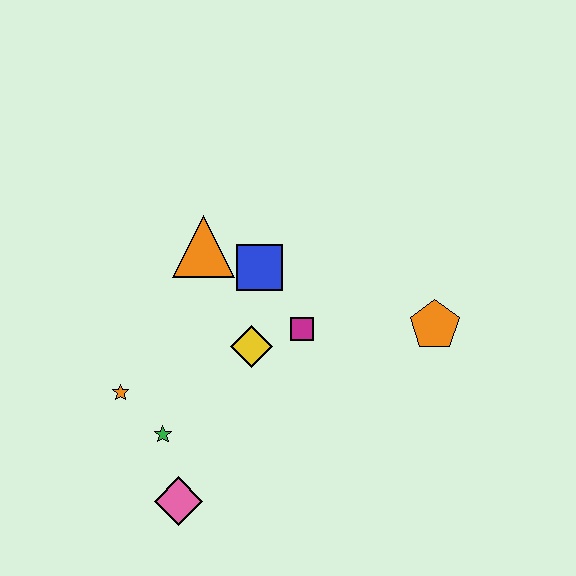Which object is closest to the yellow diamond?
The magenta square is closest to the yellow diamond.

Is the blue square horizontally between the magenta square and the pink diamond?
Yes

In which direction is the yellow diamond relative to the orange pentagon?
The yellow diamond is to the left of the orange pentagon.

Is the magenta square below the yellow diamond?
No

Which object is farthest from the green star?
The orange pentagon is farthest from the green star.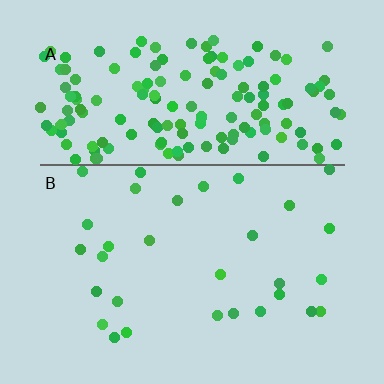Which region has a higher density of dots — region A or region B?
A (the top).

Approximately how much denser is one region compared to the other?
Approximately 5.7× — region A over region B.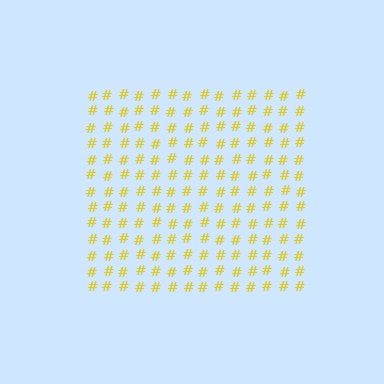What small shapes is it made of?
It is made of small hash symbols.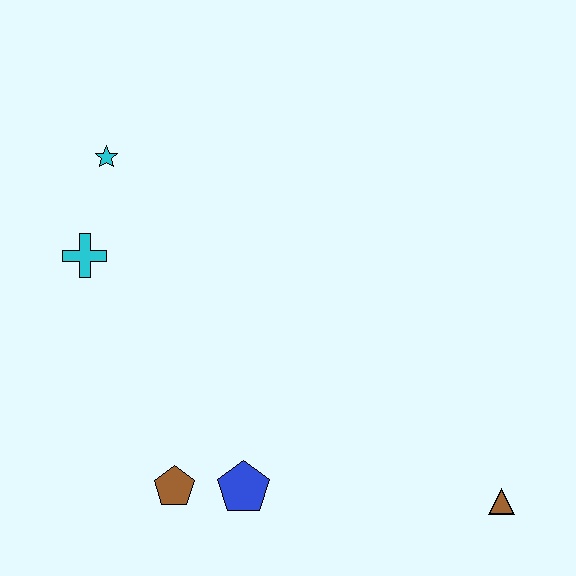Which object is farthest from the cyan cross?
The brown triangle is farthest from the cyan cross.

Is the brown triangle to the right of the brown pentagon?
Yes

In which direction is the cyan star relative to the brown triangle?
The cyan star is to the left of the brown triangle.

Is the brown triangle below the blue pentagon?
Yes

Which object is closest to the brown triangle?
The blue pentagon is closest to the brown triangle.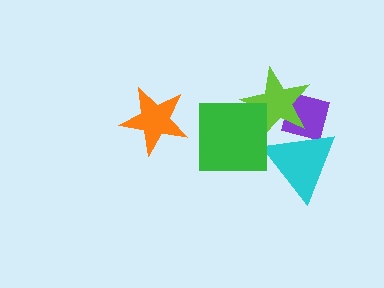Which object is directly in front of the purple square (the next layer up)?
The cyan triangle is directly in front of the purple square.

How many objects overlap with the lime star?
3 objects overlap with the lime star.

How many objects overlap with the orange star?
0 objects overlap with the orange star.